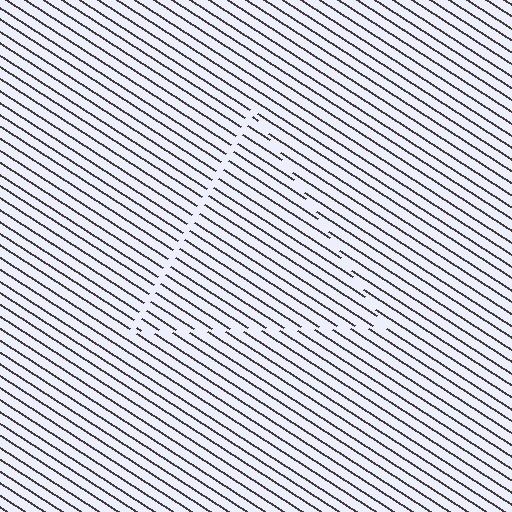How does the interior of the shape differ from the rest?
The interior of the shape contains the same grating, shifted by half a period — the contour is defined by the phase discontinuity where line-ends from the inner and outer gratings abut.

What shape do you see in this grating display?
An illusory triangle. The interior of the shape contains the same grating, shifted by half a period — the contour is defined by the phase discontinuity where line-ends from the inner and outer gratings abut.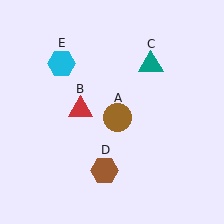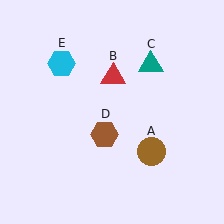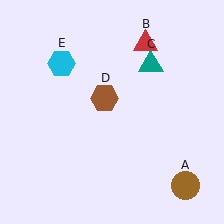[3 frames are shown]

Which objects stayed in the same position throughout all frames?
Teal triangle (object C) and cyan hexagon (object E) remained stationary.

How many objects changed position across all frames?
3 objects changed position: brown circle (object A), red triangle (object B), brown hexagon (object D).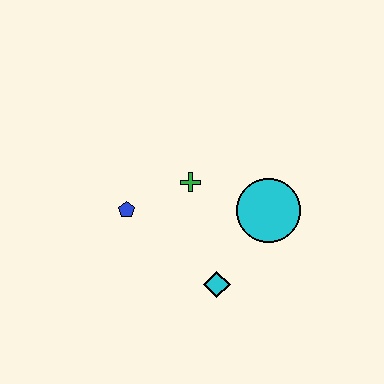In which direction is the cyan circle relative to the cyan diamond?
The cyan circle is above the cyan diamond.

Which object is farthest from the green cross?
The cyan diamond is farthest from the green cross.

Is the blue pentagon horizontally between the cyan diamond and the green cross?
No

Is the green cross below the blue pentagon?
No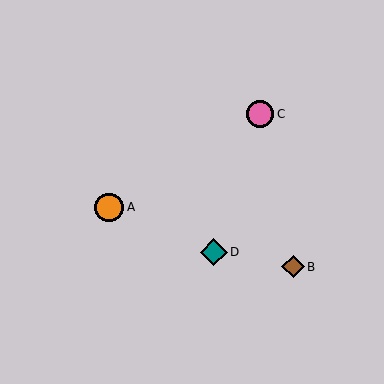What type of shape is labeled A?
Shape A is an orange circle.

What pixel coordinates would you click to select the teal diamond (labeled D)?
Click at (214, 252) to select the teal diamond D.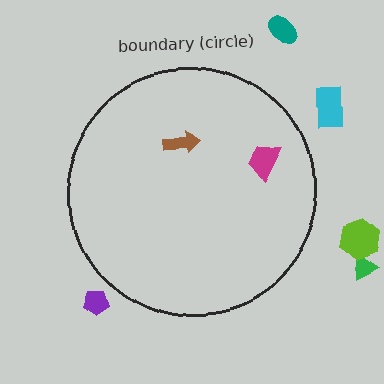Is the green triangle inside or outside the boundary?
Outside.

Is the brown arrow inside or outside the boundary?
Inside.